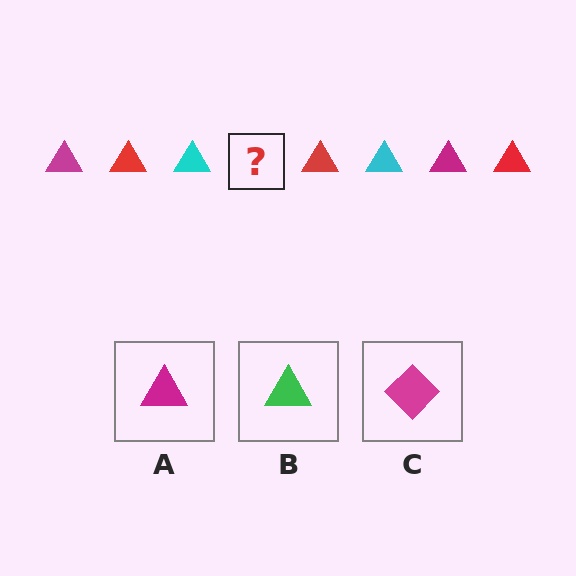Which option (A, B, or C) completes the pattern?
A.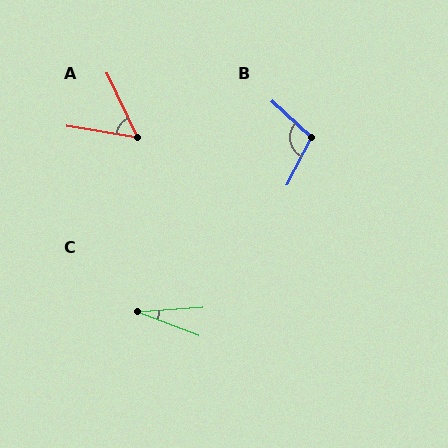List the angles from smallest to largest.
C (25°), A (56°), B (105°).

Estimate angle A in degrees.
Approximately 56 degrees.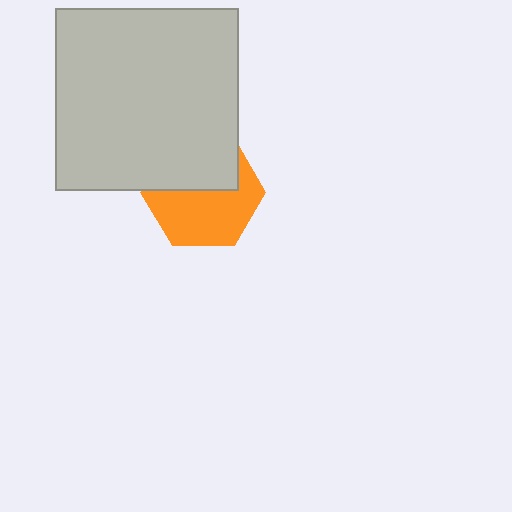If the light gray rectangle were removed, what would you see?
You would see the complete orange hexagon.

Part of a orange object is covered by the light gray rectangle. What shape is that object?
It is a hexagon.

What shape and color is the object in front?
The object in front is a light gray rectangle.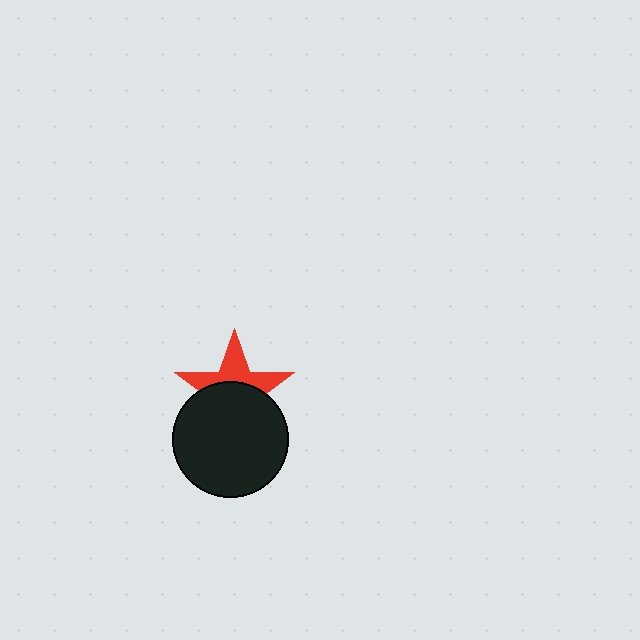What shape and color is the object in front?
The object in front is a black circle.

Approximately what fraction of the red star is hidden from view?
Roughly 55% of the red star is hidden behind the black circle.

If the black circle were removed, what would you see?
You would see the complete red star.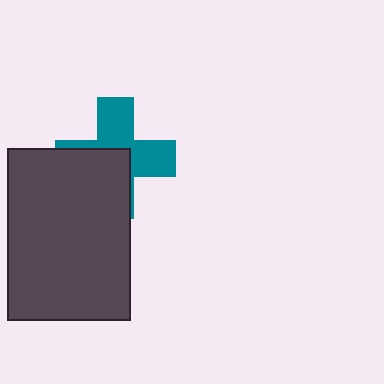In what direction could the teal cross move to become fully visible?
The teal cross could move toward the upper-right. That would shift it out from behind the dark gray rectangle entirely.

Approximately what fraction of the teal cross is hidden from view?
Roughly 49% of the teal cross is hidden behind the dark gray rectangle.